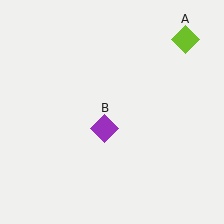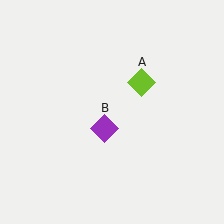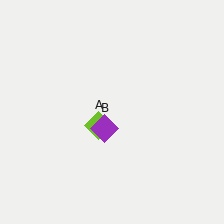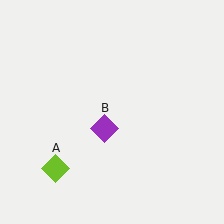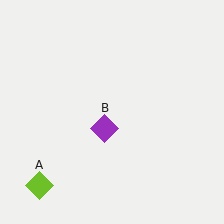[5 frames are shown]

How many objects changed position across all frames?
1 object changed position: lime diamond (object A).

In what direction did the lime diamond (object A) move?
The lime diamond (object A) moved down and to the left.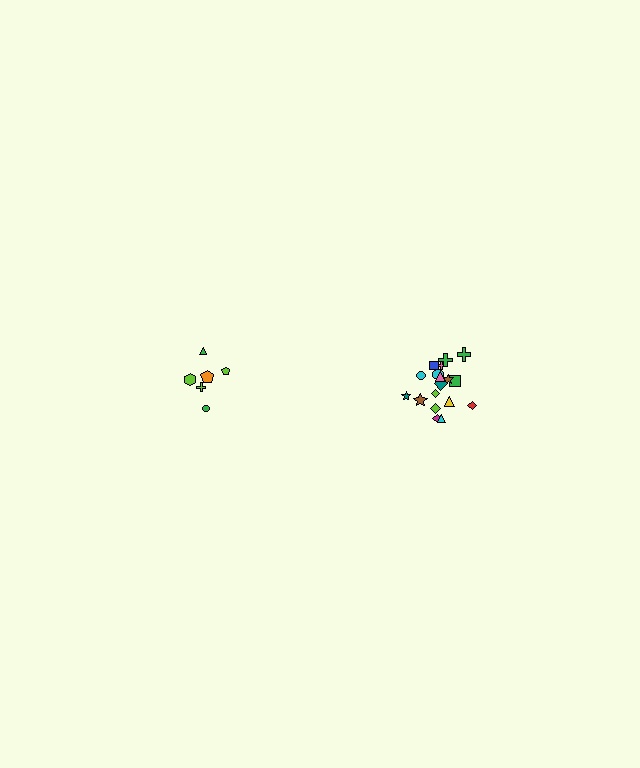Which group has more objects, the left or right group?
The right group.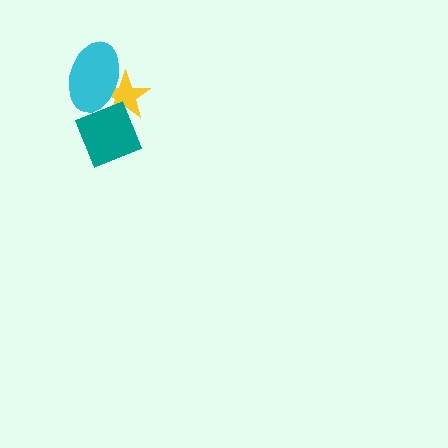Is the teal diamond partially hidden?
Yes, it is partially covered by another shape.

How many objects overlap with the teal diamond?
2 objects overlap with the teal diamond.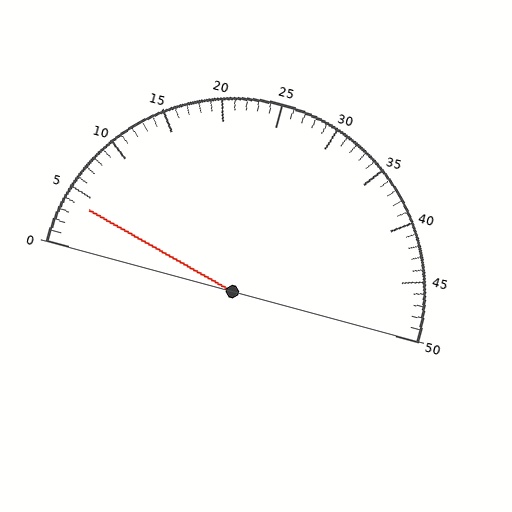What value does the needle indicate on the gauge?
The needle indicates approximately 4.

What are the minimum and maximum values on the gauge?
The gauge ranges from 0 to 50.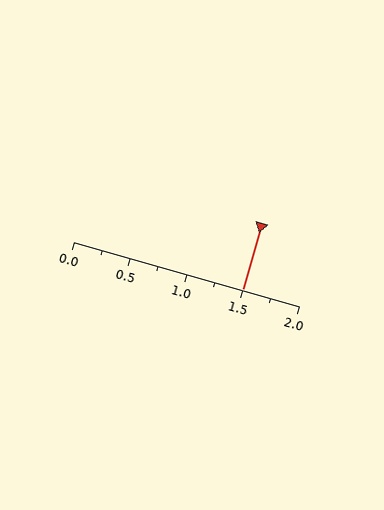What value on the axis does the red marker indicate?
The marker indicates approximately 1.5.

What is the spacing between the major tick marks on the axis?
The major ticks are spaced 0.5 apart.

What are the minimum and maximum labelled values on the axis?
The axis runs from 0.0 to 2.0.